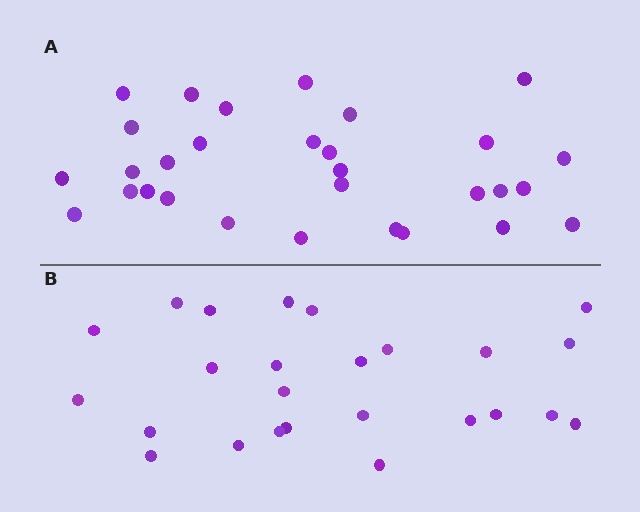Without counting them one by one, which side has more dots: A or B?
Region A (the top region) has more dots.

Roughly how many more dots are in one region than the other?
Region A has about 5 more dots than region B.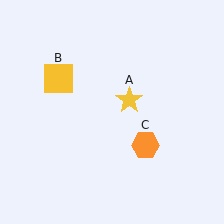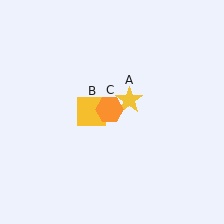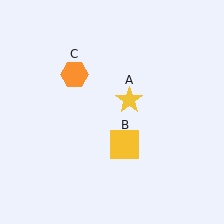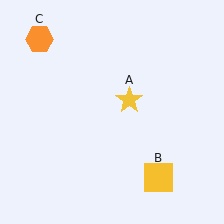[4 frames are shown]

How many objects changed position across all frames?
2 objects changed position: yellow square (object B), orange hexagon (object C).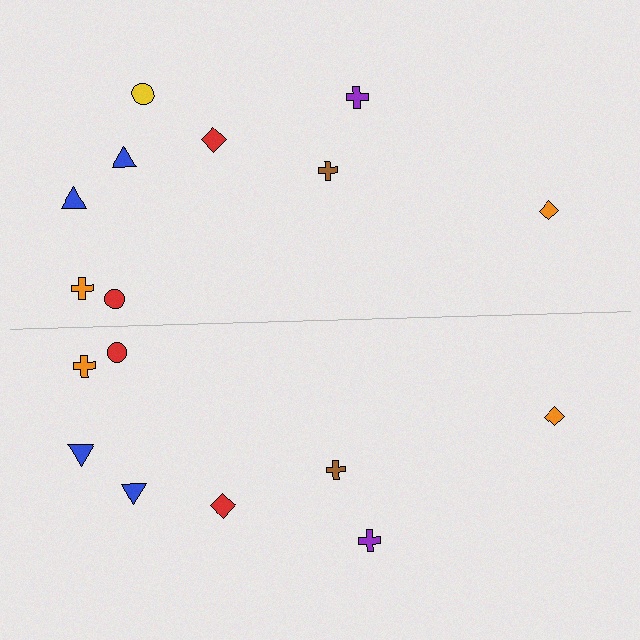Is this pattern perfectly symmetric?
No, the pattern is not perfectly symmetric. A yellow circle is missing from the bottom side.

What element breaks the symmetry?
A yellow circle is missing from the bottom side.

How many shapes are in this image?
There are 17 shapes in this image.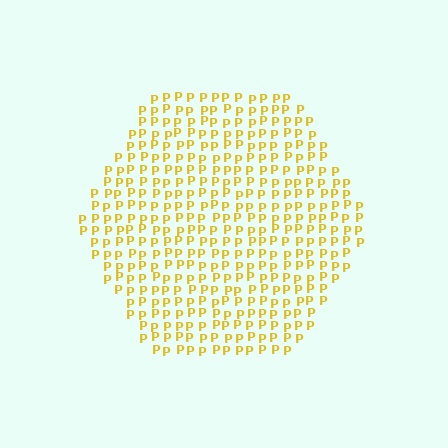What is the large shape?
The large shape is a hexagon.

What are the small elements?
The small elements are letter P's.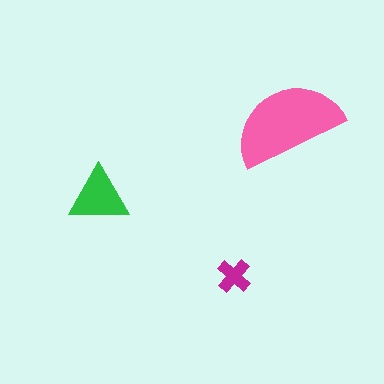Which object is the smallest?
The magenta cross.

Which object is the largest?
The pink semicircle.